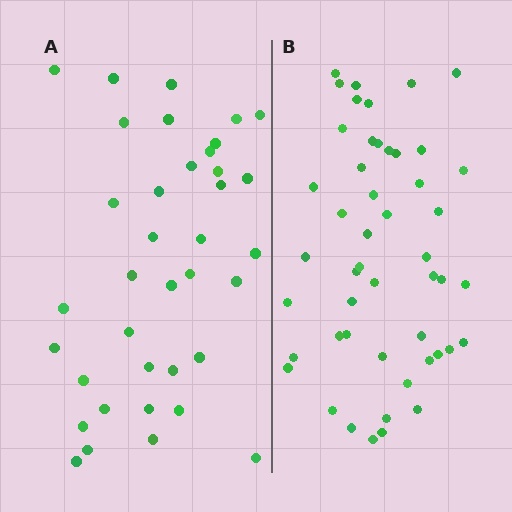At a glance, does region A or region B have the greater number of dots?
Region B (the right region) has more dots.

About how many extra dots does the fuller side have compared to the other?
Region B has roughly 12 or so more dots than region A.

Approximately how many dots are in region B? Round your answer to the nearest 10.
About 50 dots. (The exact count is 49, which rounds to 50.)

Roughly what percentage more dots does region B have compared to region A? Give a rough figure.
About 30% more.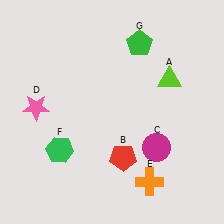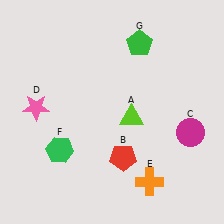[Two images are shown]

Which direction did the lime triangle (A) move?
The lime triangle (A) moved down.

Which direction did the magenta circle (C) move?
The magenta circle (C) moved right.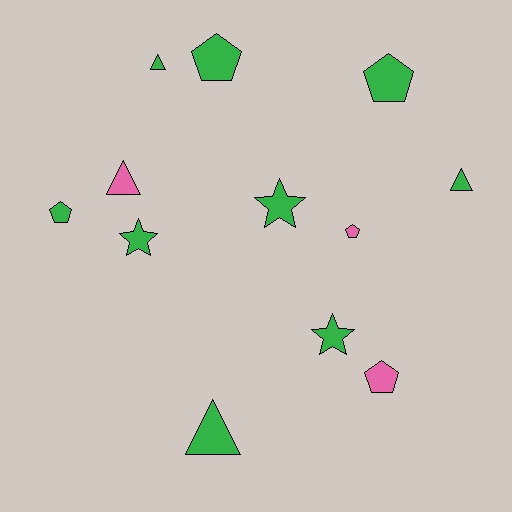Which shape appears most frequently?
Pentagon, with 5 objects.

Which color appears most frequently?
Green, with 9 objects.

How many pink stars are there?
There are no pink stars.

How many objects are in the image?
There are 12 objects.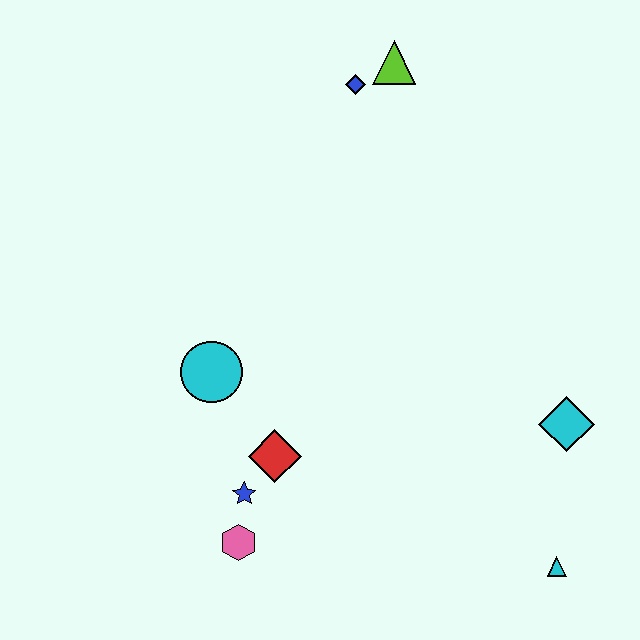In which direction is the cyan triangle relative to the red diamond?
The cyan triangle is to the right of the red diamond.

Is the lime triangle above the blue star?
Yes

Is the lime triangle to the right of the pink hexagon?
Yes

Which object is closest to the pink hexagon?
The blue star is closest to the pink hexagon.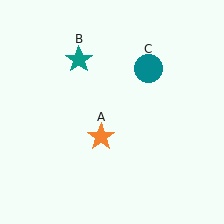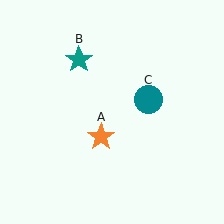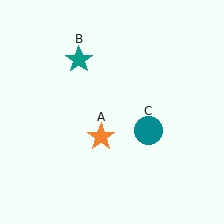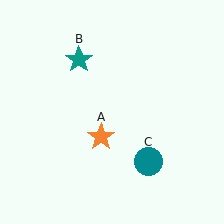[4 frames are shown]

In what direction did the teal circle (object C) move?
The teal circle (object C) moved down.